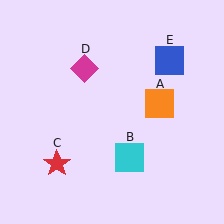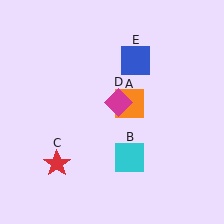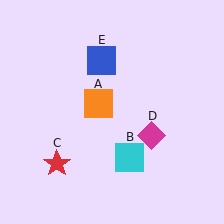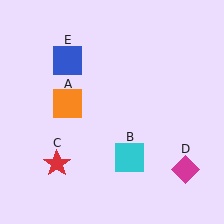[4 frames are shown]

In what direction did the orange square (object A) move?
The orange square (object A) moved left.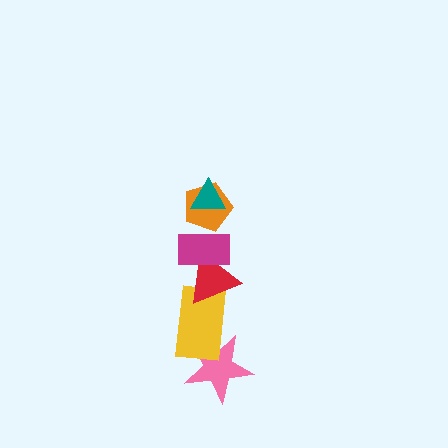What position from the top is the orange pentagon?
The orange pentagon is 2nd from the top.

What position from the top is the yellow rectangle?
The yellow rectangle is 5th from the top.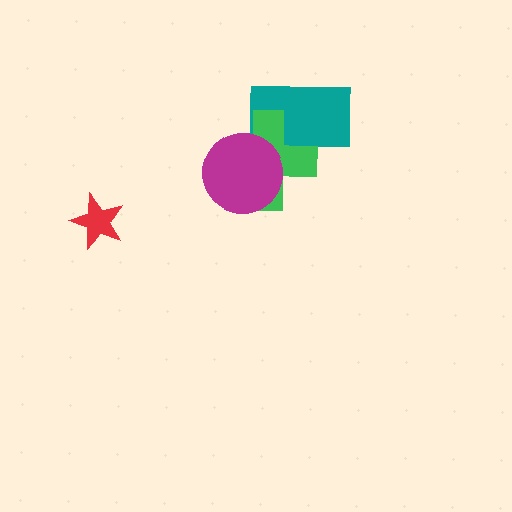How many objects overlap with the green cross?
2 objects overlap with the green cross.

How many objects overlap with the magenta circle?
1 object overlaps with the magenta circle.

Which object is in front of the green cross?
The magenta circle is in front of the green cross.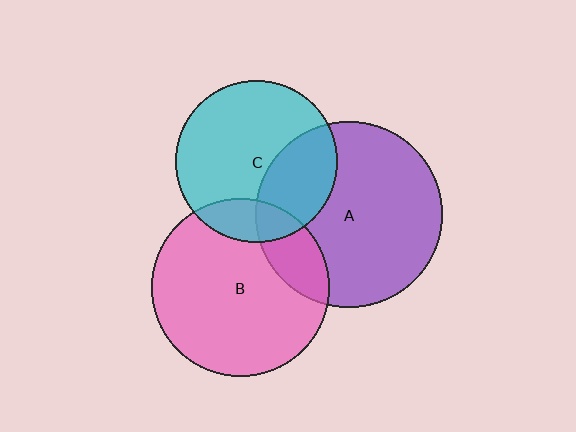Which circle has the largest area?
Circle A (purple).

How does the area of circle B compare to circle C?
Approximately 1.2 times.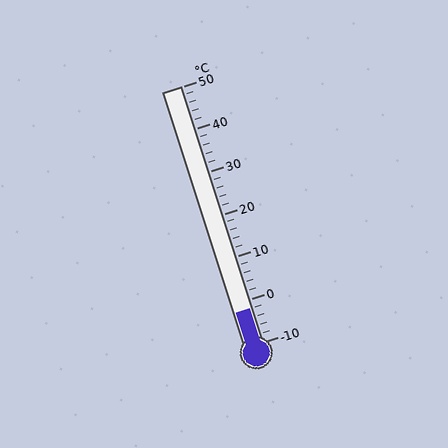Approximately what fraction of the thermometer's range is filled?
The thermometer is filled to approximately 15% of its range.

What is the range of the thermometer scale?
The thermometer scale ranges from -10°C to 50°C.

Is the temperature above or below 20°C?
The temperature is below 20°C.